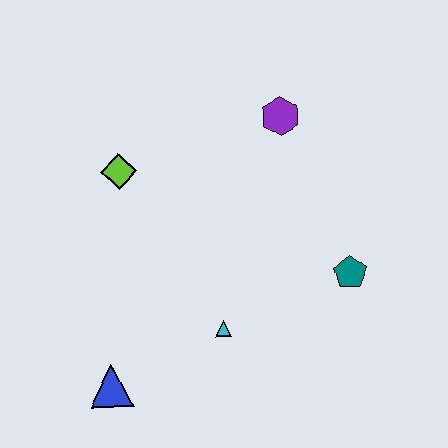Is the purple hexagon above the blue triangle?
Yes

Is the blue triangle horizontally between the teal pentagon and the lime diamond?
No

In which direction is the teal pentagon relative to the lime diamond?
The teal pentagon is to the right of the lime diamond.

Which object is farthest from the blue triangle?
The purple hexagon is farthest from the blue triangle.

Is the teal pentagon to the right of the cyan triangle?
Yes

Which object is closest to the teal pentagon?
The cyan triangle is closest to the teal pentagon.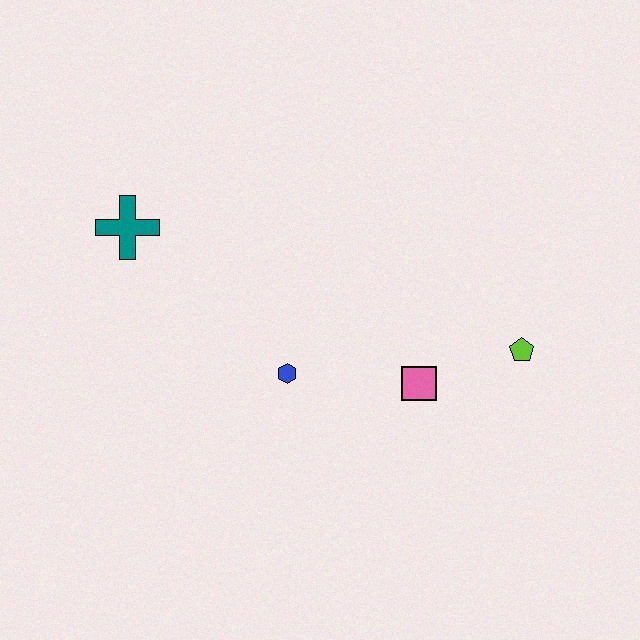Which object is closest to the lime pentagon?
The pink square is closest to the lime pentagon.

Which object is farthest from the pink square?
The teal cross is farthest from the pink square.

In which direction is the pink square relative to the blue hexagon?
The pink square is to the right of the blue hexagon.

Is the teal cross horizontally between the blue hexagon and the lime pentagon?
No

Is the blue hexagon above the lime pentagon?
No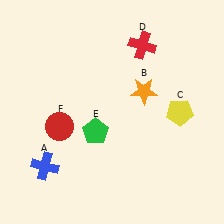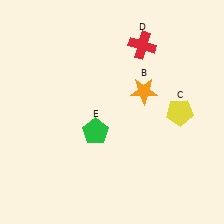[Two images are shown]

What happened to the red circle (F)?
The red circle (F) was removed in Image 2. It was in the bottom-left area of Image 1.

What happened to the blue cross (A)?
The blue cross (A) was removed in Image 2. It was in the bottom-left area of Image 1.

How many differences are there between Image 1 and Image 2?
There are 2 differences between the two images.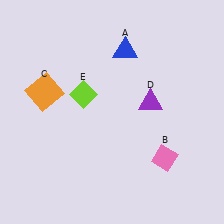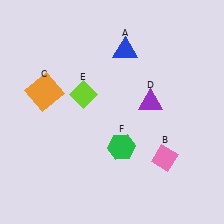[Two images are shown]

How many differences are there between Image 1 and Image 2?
There is 1 difference between the two images.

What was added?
A green hexagon (F) was added in Image 2.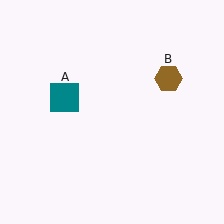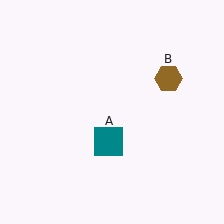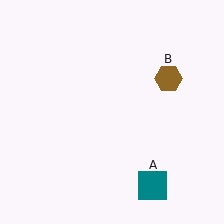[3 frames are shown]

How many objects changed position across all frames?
1 object changed position: teal square (object A).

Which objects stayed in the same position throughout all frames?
Brown hexagon (object B) remained stationary.